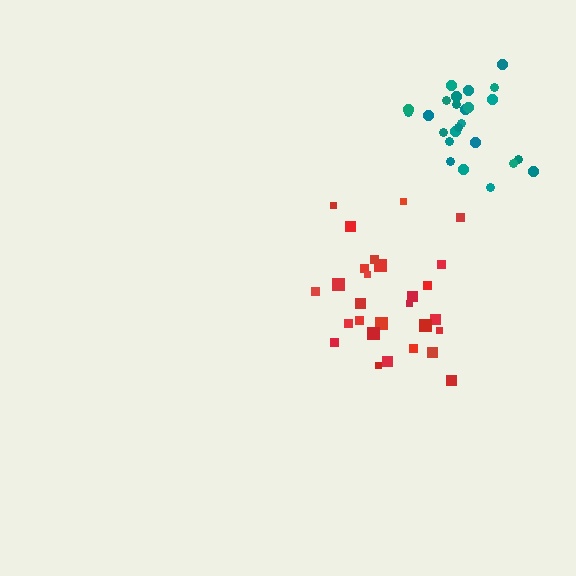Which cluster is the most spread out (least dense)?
Red.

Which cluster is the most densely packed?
Teal.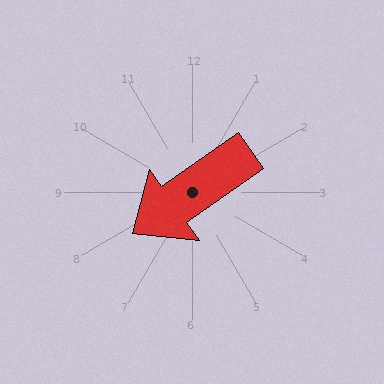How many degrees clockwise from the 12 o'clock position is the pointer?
Approximately 235 degrees.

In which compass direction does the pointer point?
Southwest.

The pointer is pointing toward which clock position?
Roughly 8 o'clock.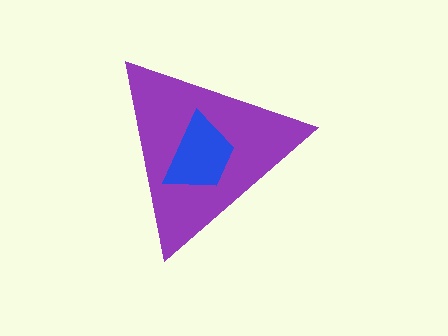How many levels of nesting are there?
2.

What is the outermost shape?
The purple triangle.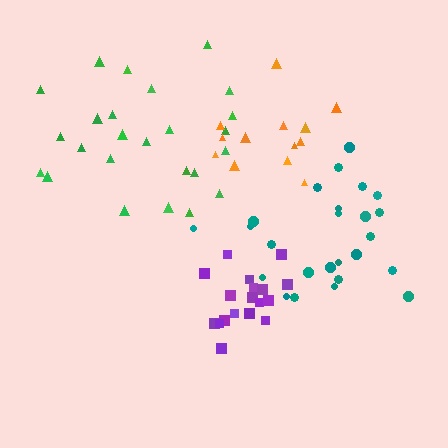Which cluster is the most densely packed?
Purple.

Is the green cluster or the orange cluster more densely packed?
Orange.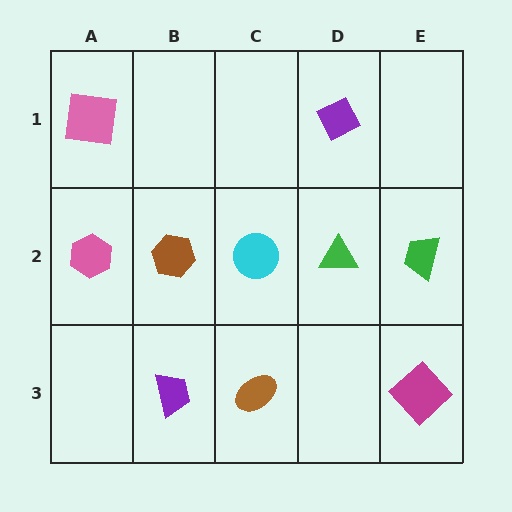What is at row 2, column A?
A pink hexagon.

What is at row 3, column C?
A brown ellipse.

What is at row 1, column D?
A purple diamond.